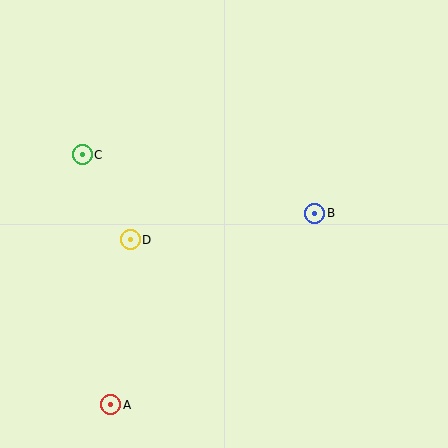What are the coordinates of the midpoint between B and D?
The midpoint between B and D is at (222, 226).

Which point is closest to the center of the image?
Point B at (315, 213) is closest to the center.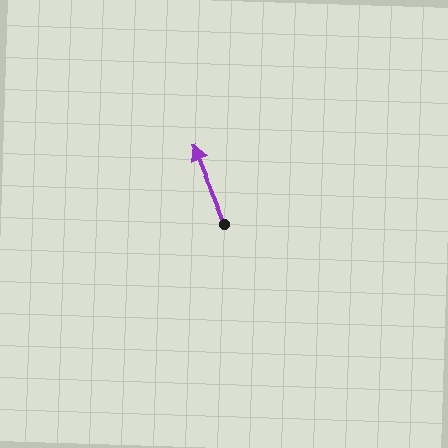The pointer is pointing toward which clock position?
Roughly 11 o'clock.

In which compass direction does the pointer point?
North.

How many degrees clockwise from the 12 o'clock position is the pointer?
Approximately 338 degrees.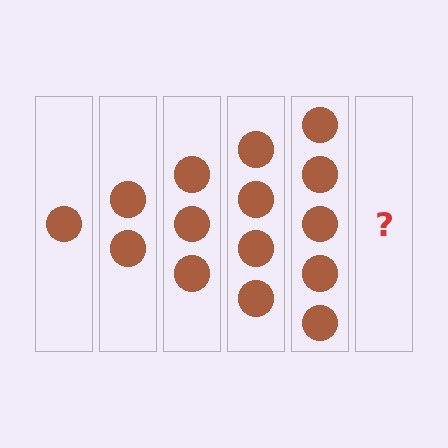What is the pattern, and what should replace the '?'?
The pattern is that each step adds one more circle. The '?' should be 6 circles.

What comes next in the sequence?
The next element should be 6 circles.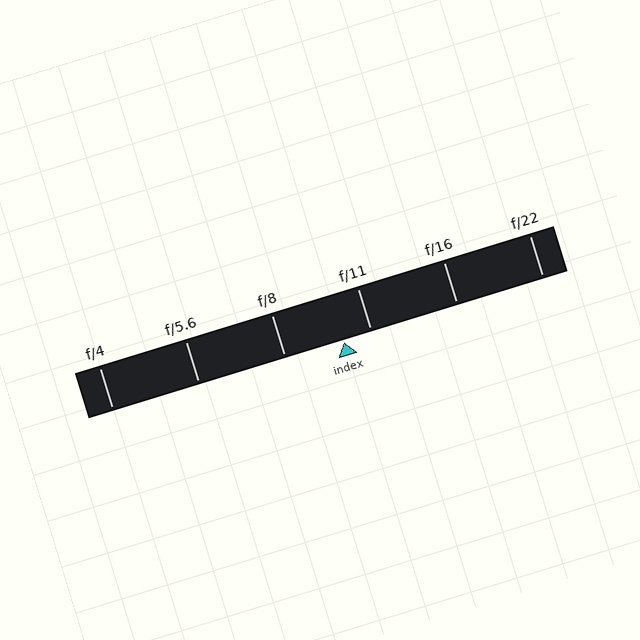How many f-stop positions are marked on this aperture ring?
There are 6 f-stop positions marked.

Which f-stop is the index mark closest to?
The index mark is closest to f/11.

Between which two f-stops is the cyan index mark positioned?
The index mark is between f/8 and f/11.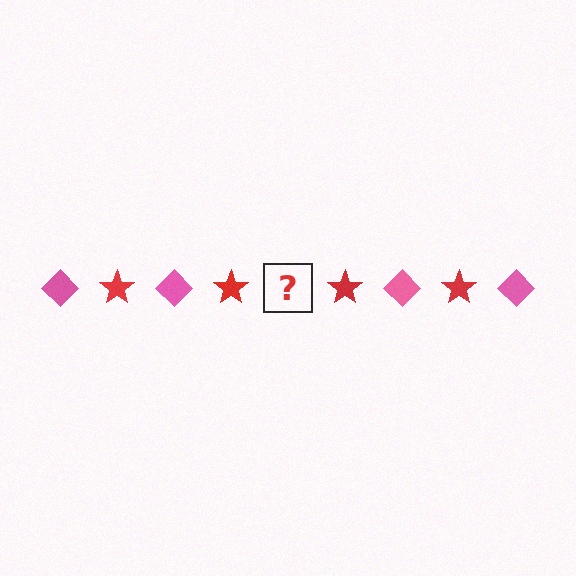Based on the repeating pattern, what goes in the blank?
The blank should be a pink diamond.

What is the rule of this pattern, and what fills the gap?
The rule is that the pattern alternates between pink diamond and red star. The gap should be filled with a pink diamond.